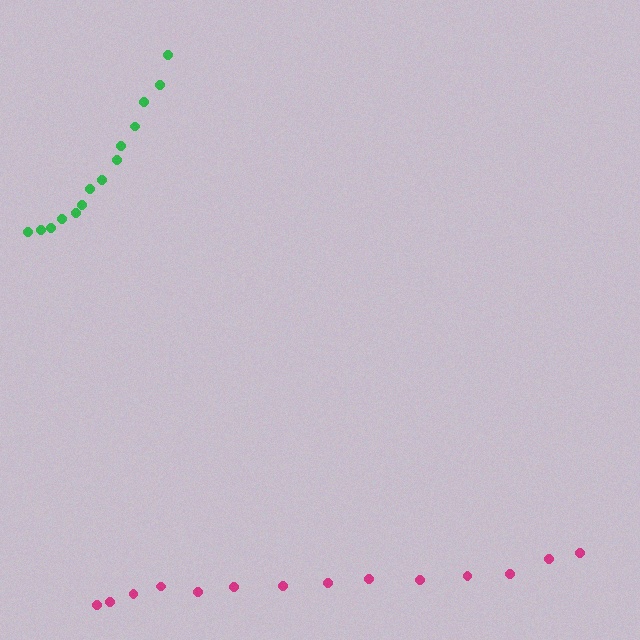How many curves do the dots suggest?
There are 2 distinct paths.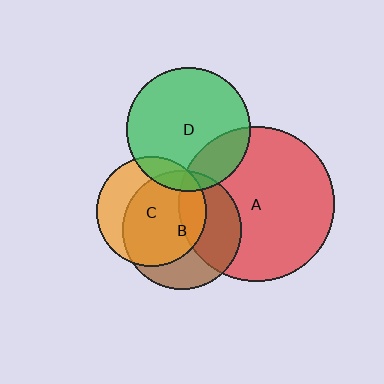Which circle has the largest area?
Circle A (red).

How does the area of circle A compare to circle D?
Approximately 1.6 times.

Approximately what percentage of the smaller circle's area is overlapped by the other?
Approximately 65%.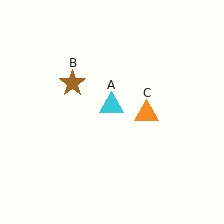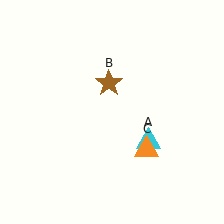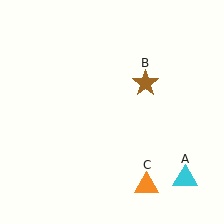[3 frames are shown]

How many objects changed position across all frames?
3 objects changed position: cyan triangle (object A), brown star (object B), orange triangle (object C).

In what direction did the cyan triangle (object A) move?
The cyan triangle (object A) moved down and to the right.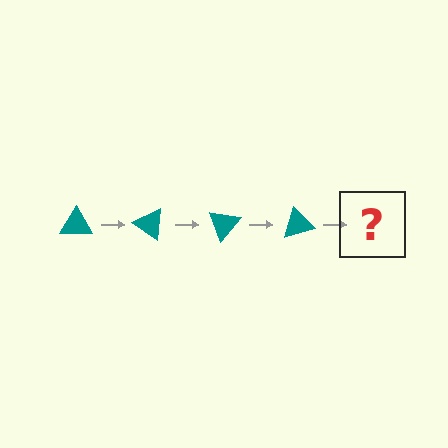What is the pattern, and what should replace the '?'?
The pattern is that the triangle rotates 35 degrees each step. The '?' should be a teal triangle rotated 140 degrees.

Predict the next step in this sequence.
The next step is a teal triangle rotated 140 degrees.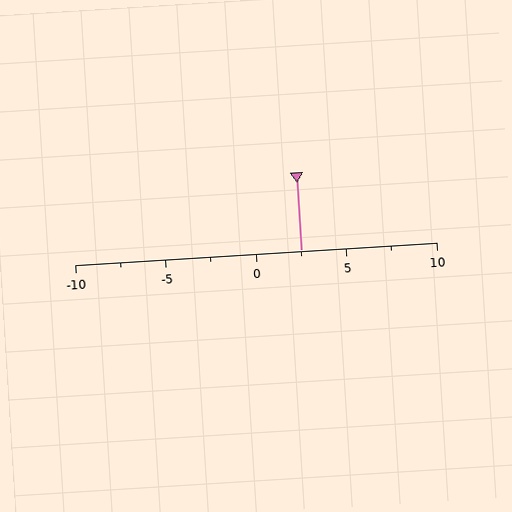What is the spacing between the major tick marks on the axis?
The major ticks are spaced 5 apart.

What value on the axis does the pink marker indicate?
The marker indicates approximately 2.5.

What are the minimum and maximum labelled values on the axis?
The axis runs from -10 to 10.